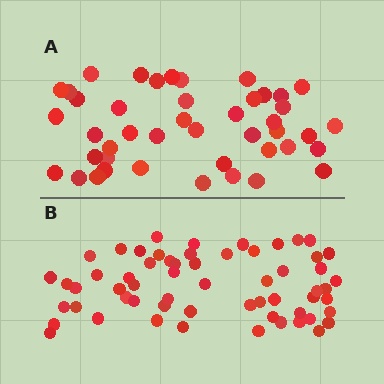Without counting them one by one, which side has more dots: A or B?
Region B (the bottom region) has more dots.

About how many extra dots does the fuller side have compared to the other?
Region B has approximately 15 more dots than region A.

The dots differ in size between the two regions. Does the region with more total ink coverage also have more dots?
No. Region A has more total ink coverage because its dots are larger, but region B actually contains more individual dots. Total area can be misleading — the number of items is what matters here.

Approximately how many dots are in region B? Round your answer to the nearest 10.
About 60 dots.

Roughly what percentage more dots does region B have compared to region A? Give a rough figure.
About 35% more.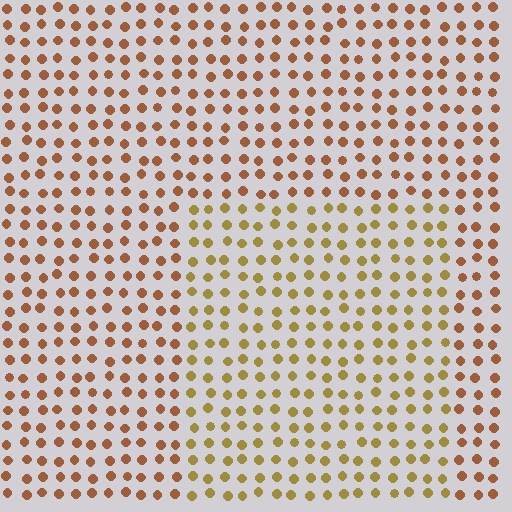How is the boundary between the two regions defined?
The boundary is defined purely by a slight shift in hue (about 30 degrees). Spacing, size, and orientation are identical on both sides.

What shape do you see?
I see a rectangle.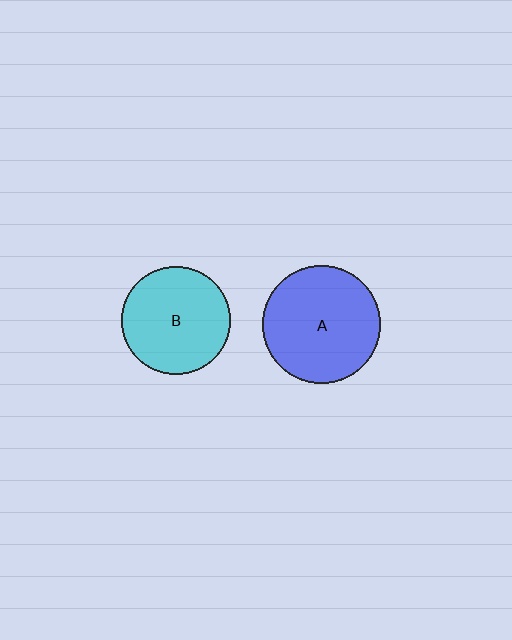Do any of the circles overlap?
No, none of the circles overlap.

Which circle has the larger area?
Circle A (blue).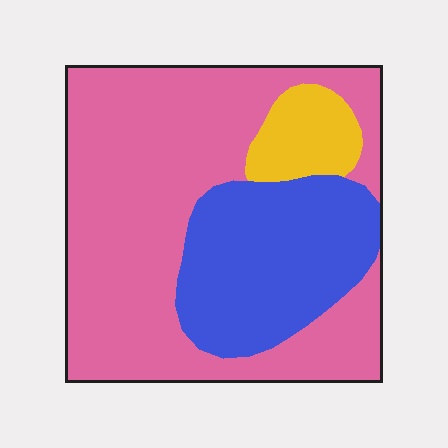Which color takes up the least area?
Yellow, at roughly 10%.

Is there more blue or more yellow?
Blue.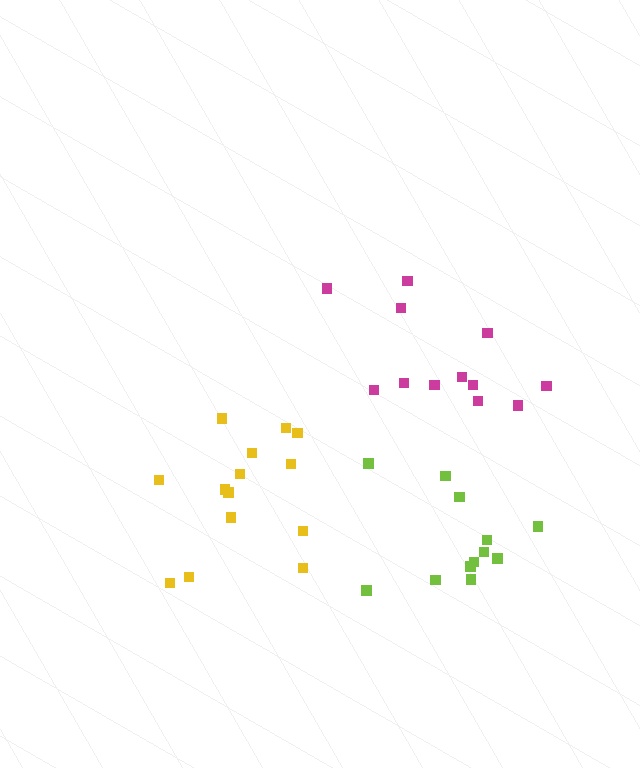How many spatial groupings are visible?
There are 3 spatial groupings.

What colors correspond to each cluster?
The clusters are colored: yellow, magenta, lime.